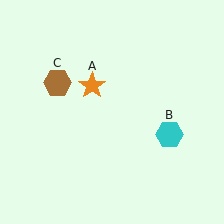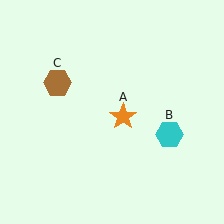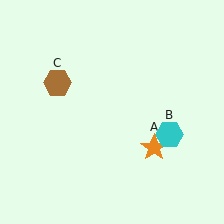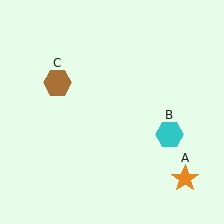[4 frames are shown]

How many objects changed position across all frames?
1 object changed position: orange star (object A).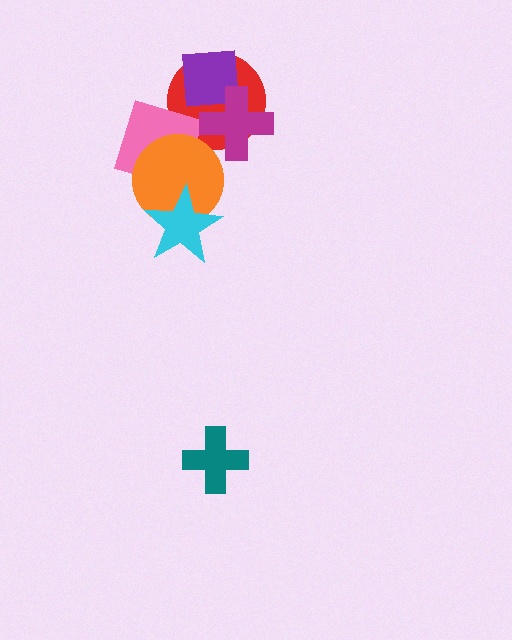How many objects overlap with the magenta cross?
2 objects overlap with the magenta cross.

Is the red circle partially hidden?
Yes, it is partially covered by another shape.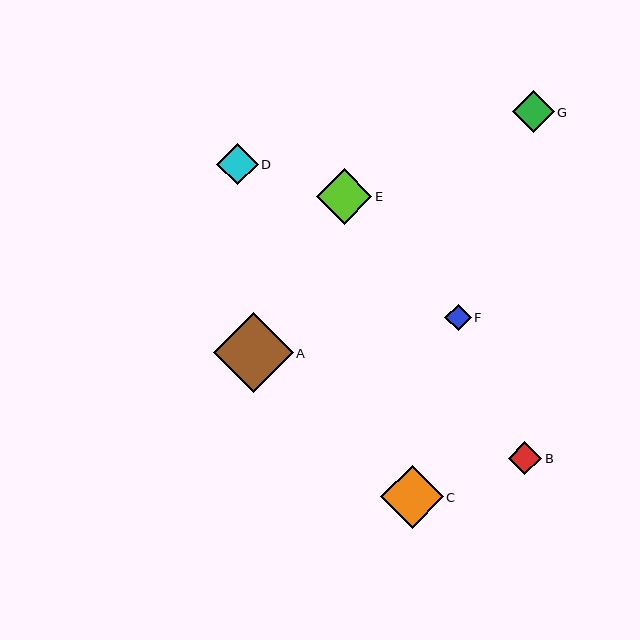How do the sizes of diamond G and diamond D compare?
Diamond G and diamond D are approximately the same size.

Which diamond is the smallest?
Diamond F is the smallest with a size of approximately 26 pixels.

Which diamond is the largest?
Diamond A is the largest with a size of approximately 80 pixels.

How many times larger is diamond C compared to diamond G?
Diamond C is approximately 1.5 times the size of diamond G.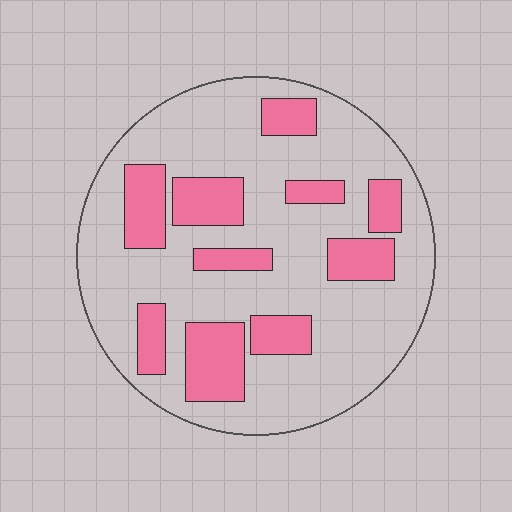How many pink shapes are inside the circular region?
10.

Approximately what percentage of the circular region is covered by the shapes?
Approximately 25%.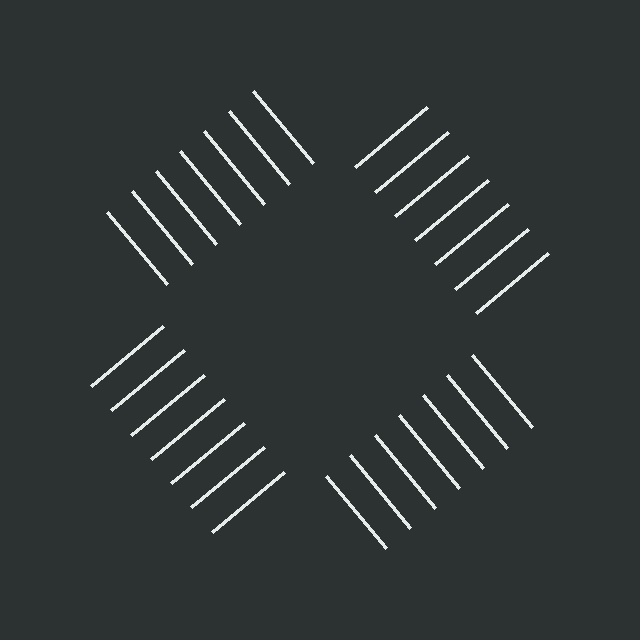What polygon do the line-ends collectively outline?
An illusory square — the line segments terminate on its edges but no continuous stroke is drawn.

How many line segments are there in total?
28 — 7 along each of the 4 edges.